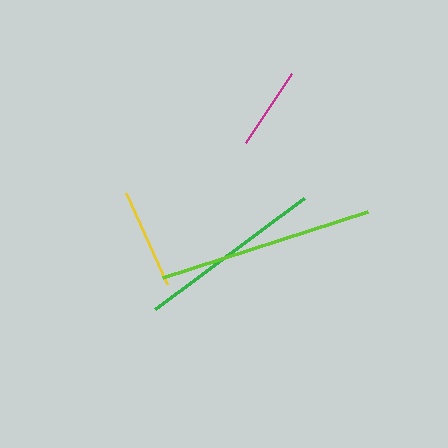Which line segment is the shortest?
The magenta line is the shortest at approximately 83 pixels.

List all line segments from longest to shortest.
From longest to shortest: lime, green, yellow, magenta.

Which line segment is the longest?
The lime line is the longest at approximately 215 pixels.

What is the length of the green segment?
The green segment is approximately 185 pixels long.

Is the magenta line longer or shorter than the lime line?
The lime line is longer than the magenta line.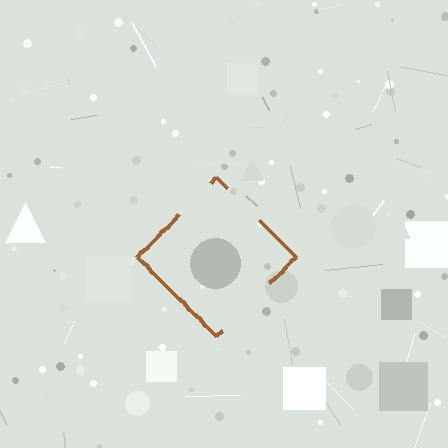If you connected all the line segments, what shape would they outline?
They would outline a diamond.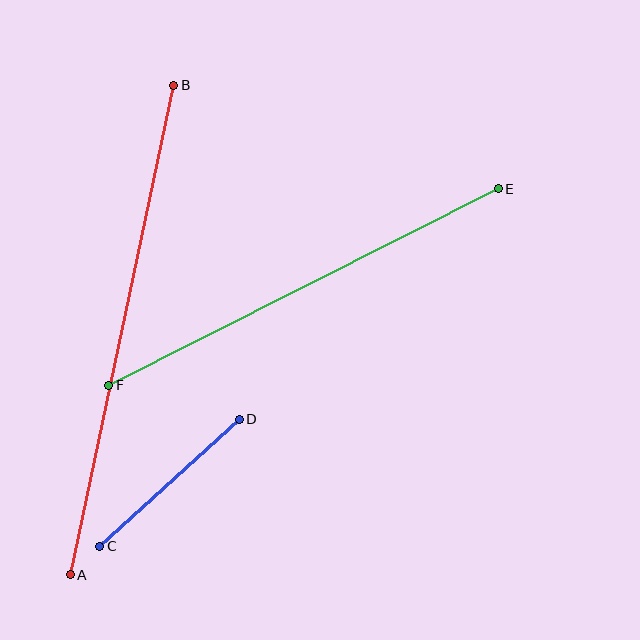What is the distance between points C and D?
The distance is approximately 189 pixels.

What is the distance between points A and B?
The distance is approximately 501 pixels.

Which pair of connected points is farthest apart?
Points A and B are farthest apart.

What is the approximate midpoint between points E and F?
The midpoint is at approximately (303, 287) pixels.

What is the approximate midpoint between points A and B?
The midpoint is at approximately (122, 330) pixels.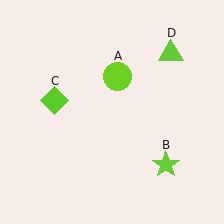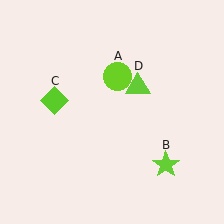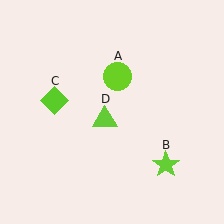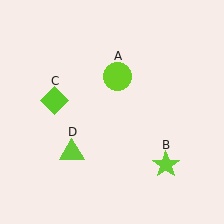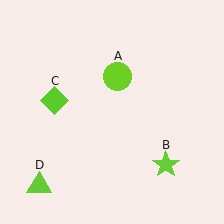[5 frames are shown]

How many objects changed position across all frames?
1 object changed position: lime triangle (object D).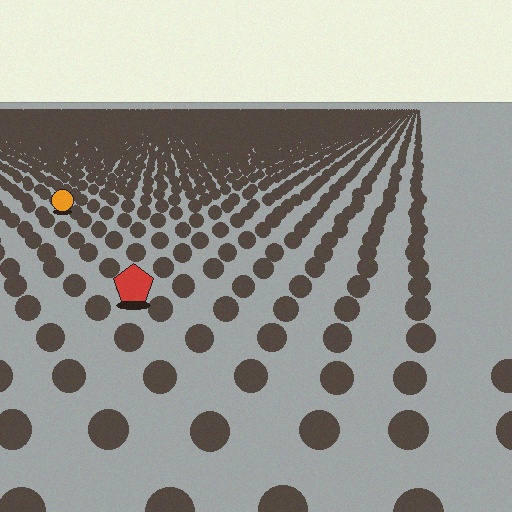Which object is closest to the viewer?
The red pentagon is closest. The texture marks near it are larger and more spread out.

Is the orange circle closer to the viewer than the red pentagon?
No. The red pentagon is closer — you can tell from the texture gradient: the ground texture is coarser near it.